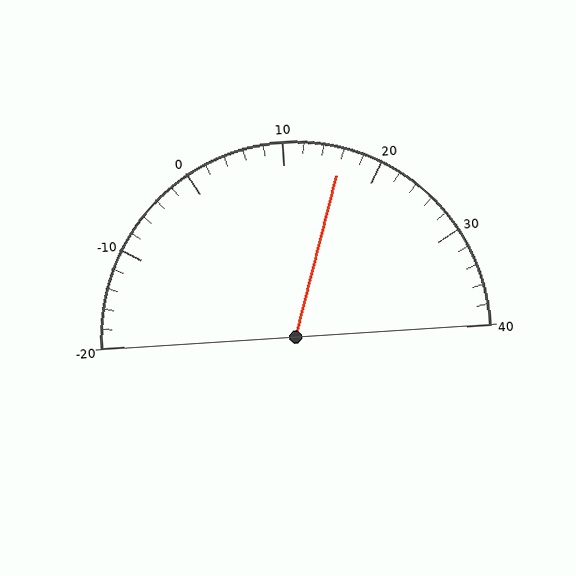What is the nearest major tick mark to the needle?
The nearest major tick mark is 20.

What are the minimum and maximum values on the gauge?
The gauge ranges from -20 to 40.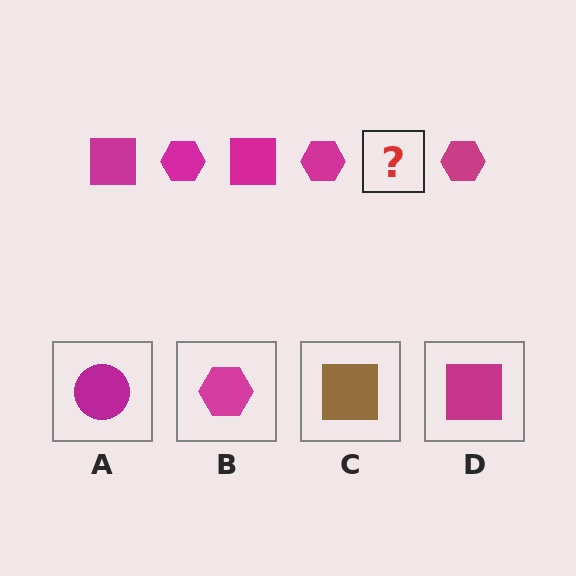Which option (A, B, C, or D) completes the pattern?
D.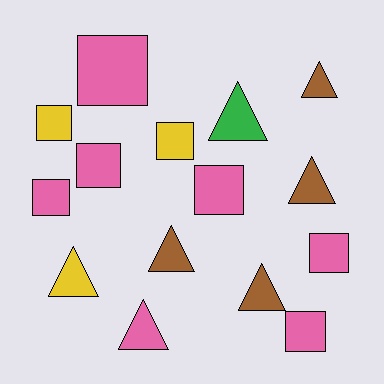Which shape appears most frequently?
Square, with 8 objects.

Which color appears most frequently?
Pink, with 7 objects.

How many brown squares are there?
There are no brown squares.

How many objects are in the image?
There are 15 objects.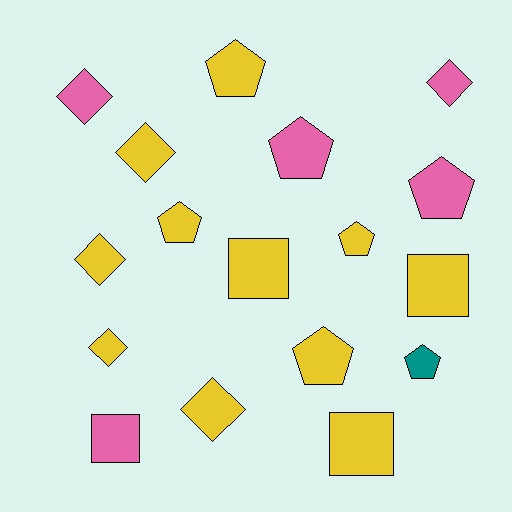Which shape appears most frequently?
Pentagon, with 7 objects.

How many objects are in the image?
There are 17 objects.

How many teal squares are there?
There are no teal squares.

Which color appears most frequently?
Yellow, with 11 objects.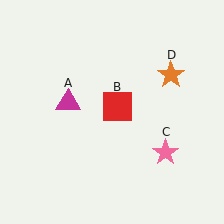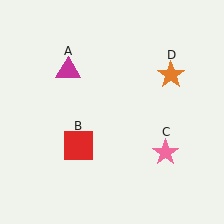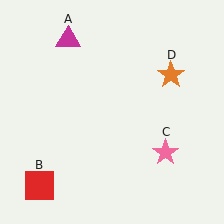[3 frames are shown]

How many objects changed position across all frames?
2 objects changed position: magenta triangle (object A), red square (object B).